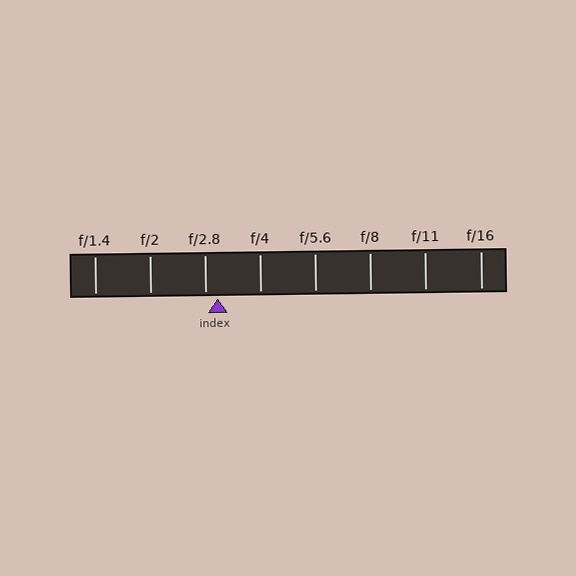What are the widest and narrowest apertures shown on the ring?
The widest aperture shown is f/1.4 and the narrowest is f/16.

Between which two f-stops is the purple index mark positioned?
The index mark is between f/2.8 and f/4.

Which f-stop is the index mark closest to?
The index mark is closest to f/2.8.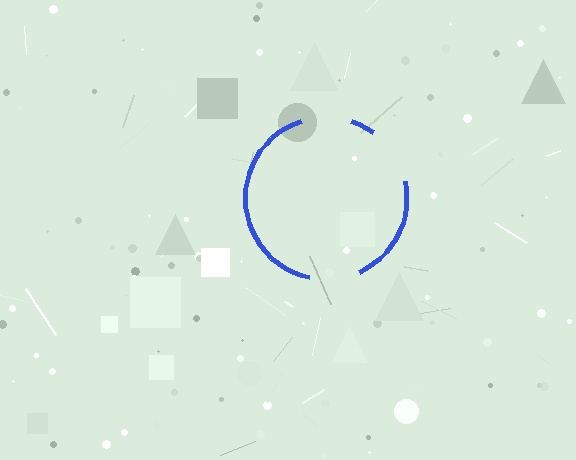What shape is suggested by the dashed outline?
The dashed outline suggests a circle.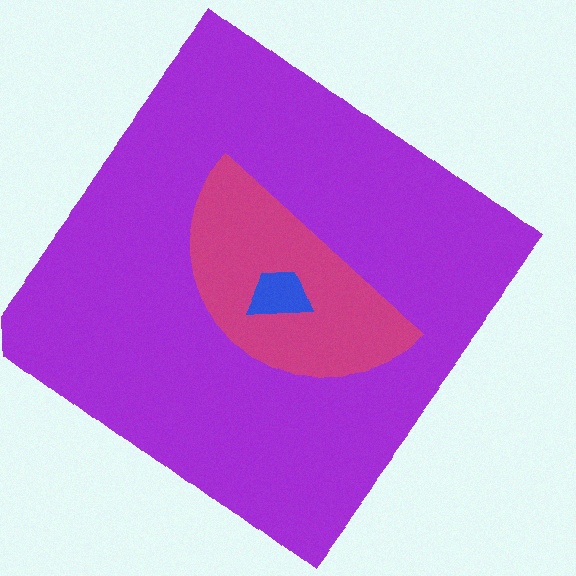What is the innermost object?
The blue trapezoid.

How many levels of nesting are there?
3.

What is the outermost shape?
The purple diamond.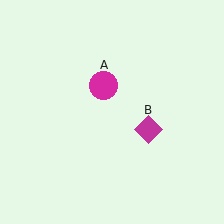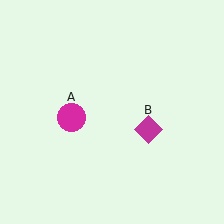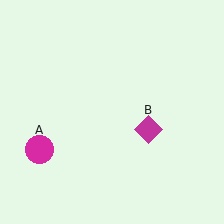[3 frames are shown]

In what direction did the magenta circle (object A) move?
The magenta circle (object A) moved down and to the left.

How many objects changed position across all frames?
1 object changed position: magenta circle (object A).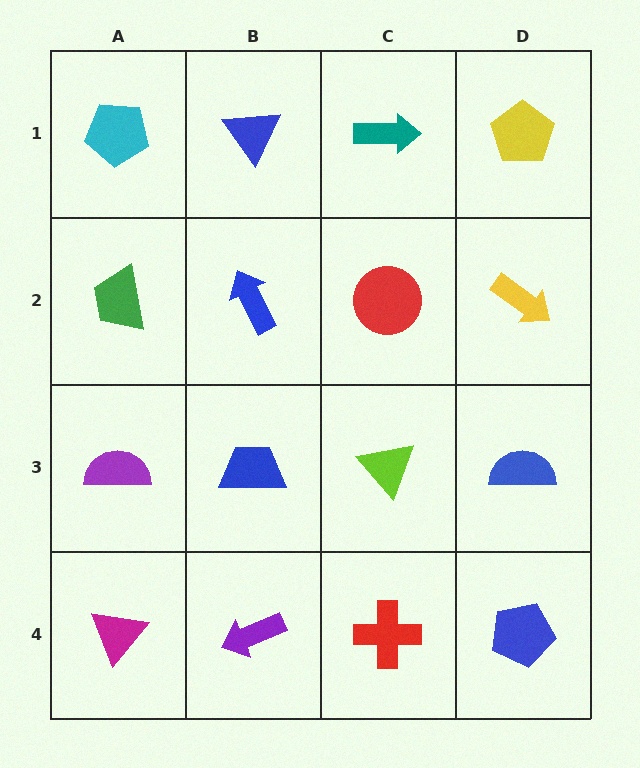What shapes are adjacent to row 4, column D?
A blue semicircle (row 3, column D), a red cross (row 4, column C).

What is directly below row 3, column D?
A blue pentagon.